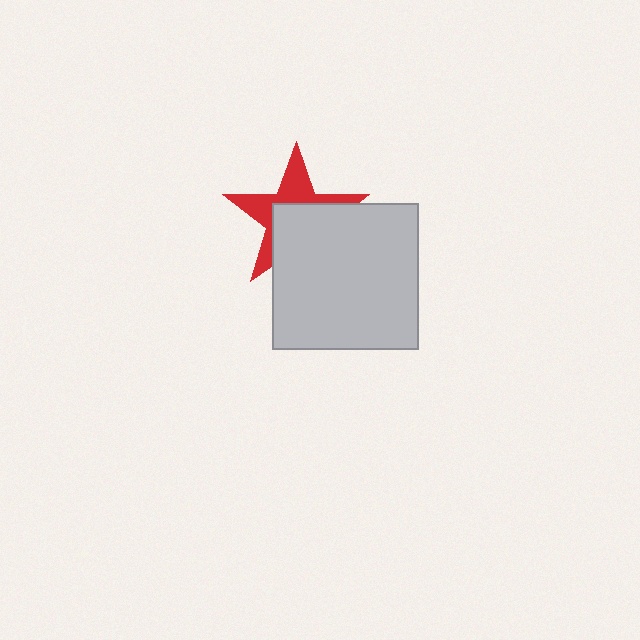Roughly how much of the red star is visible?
About half of it is visible (roughly 48%).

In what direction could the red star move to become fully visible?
The red star could move up. That would shift it out from behind the light gray square entirely.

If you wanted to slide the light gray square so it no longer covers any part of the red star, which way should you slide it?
Slide it down — that is the most direct way to separate the two shapes.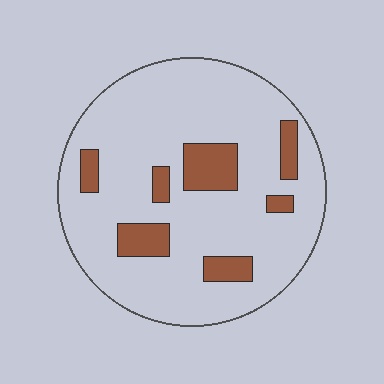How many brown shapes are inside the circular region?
7.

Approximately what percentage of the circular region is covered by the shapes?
Approximately 15%.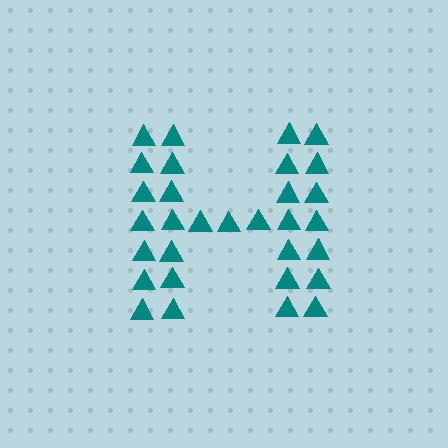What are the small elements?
The small elements are triangles.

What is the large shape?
The large shape is the letter H.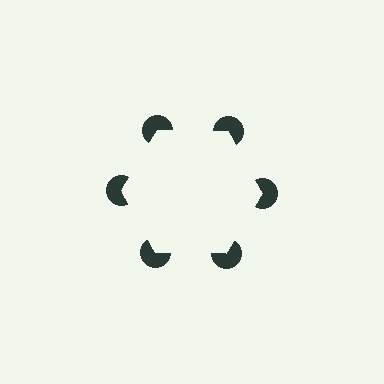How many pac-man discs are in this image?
There are 6 — one at each vertex of the illusory hexagon.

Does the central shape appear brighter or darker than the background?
It typically appears slightly brighter than the background, even though no actual brightness change is drawn.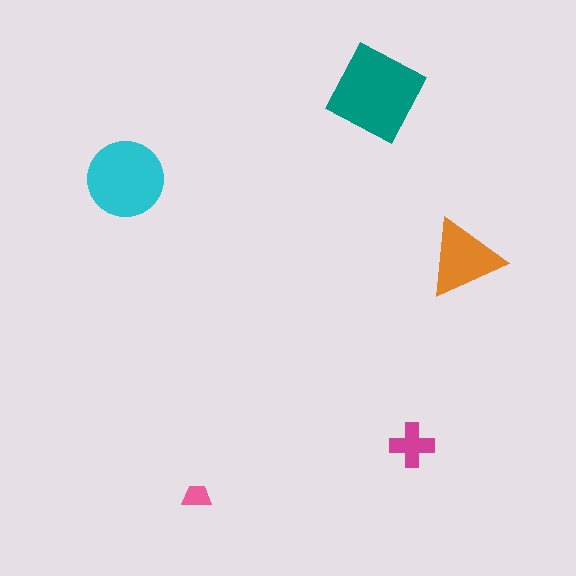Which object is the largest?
The teal diamond.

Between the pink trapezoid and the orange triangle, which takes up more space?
The orange triangle.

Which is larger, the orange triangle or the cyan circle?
The cyan circle.